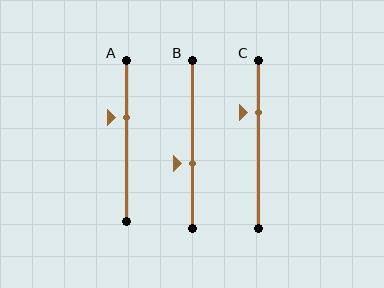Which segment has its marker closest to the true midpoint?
Segment B has its marker closest to the true midpoint.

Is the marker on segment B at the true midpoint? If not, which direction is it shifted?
No, the marker on segment B is shifted downward by about 12% of the segment length.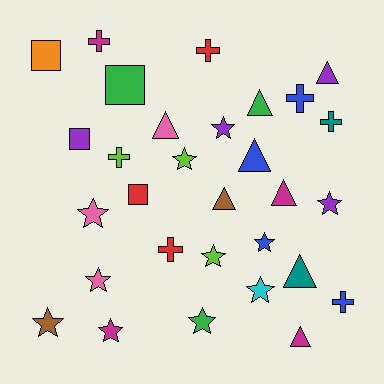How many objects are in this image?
There are 30 objects.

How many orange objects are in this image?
There is 1 orange object.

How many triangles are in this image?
There are 8 triangles.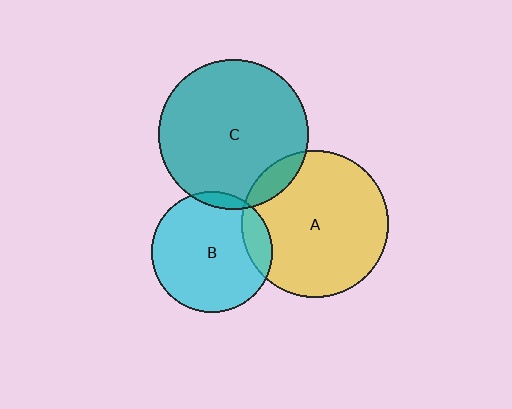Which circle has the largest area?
Circle C (teal).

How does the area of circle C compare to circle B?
Approximately 1.5 times.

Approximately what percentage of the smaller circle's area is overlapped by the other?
Approximately 10%.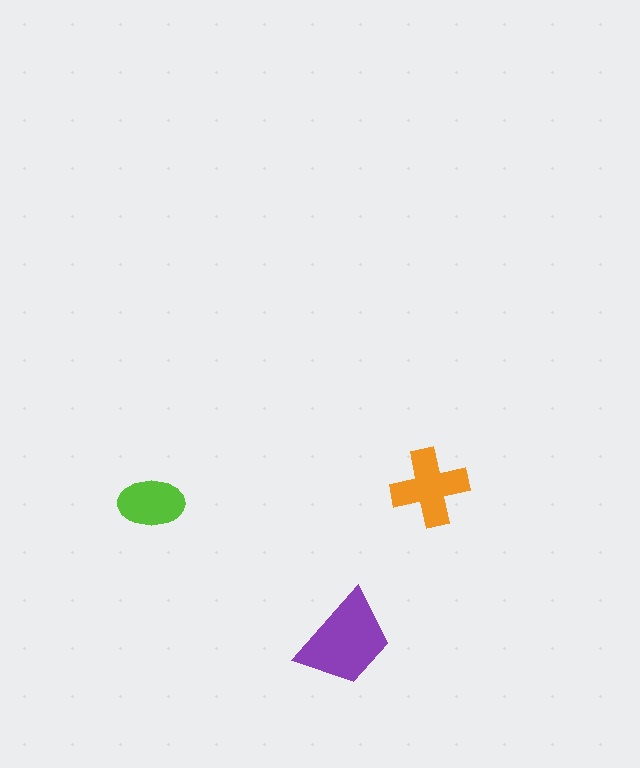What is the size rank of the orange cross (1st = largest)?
2nd.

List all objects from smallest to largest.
The lime ellipse, the orange cross, the purple trapezoid.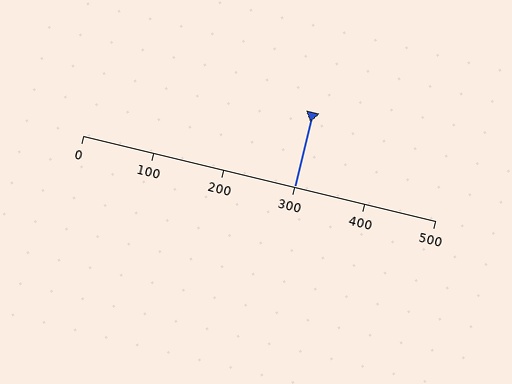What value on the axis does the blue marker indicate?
The marker indicates approximately 300.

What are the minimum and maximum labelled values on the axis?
The axis runs from 0 to 500.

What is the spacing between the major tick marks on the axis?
The major ticks are spaced 100 apart.